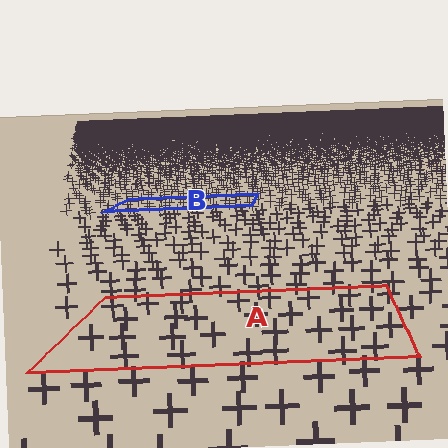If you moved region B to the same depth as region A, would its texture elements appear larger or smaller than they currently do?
They would appear larger. At a closer depth, the same texture elements are projected at a bigger on-screen size.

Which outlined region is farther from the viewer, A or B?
Region B is farther from the viewer — the texture elements inside it appear smaller and more densely packed.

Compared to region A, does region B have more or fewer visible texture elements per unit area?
Region B has more texture elements per unit area — they are packed more densely because it is farther away.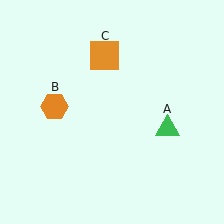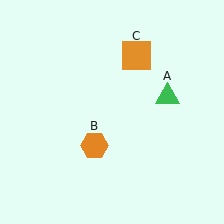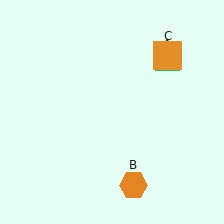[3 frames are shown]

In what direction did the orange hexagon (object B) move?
The orange hexagon (object B) moved down and to the right.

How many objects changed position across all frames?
3 objects changed position: green triangle (object A), orange hexagon (object B), orange square (object C).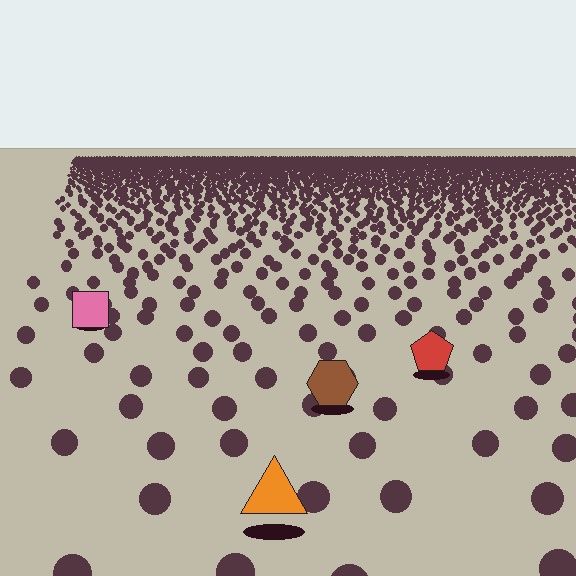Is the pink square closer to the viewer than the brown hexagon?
No. The brown hexagon is closer — you can tell from the texture gradient: the ground texture is coarser near it.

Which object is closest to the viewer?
The orange triangle is closest. The texture marks near it are larger and more spread out.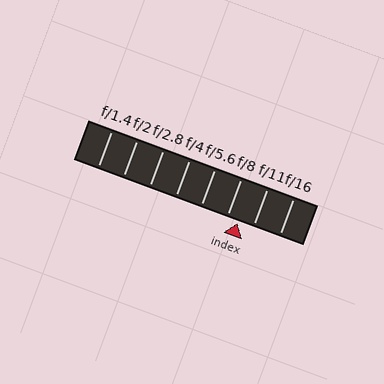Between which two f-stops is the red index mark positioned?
The index mark is between f/8 and f/11.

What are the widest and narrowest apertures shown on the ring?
The widest aperture shown is f/1.4 and the narrowest is f/16.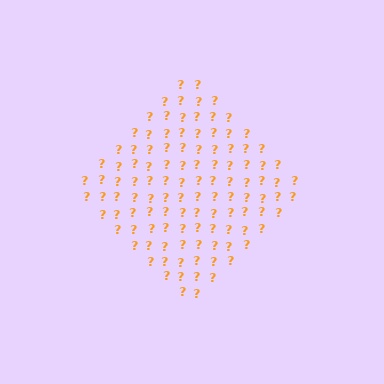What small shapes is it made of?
It is made of small question marks.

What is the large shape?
The large shape is a diamond.